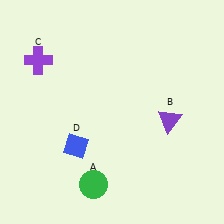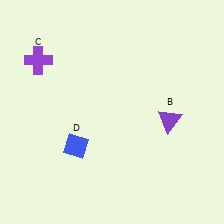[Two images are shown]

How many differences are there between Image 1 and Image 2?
There is 1 difference between the two images.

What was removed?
The green circle (A) was removed in Image 2.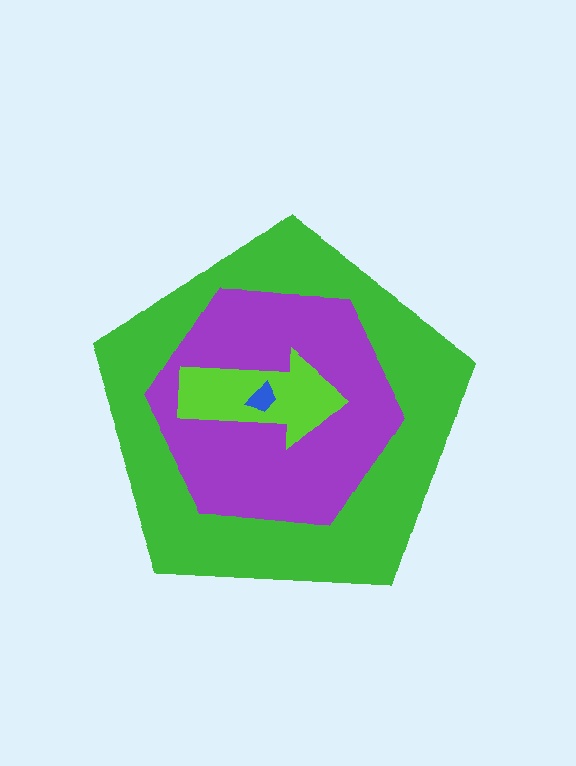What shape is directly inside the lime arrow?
The blue trapezoid.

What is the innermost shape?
The blue trapezoid.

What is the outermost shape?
The green pentagon.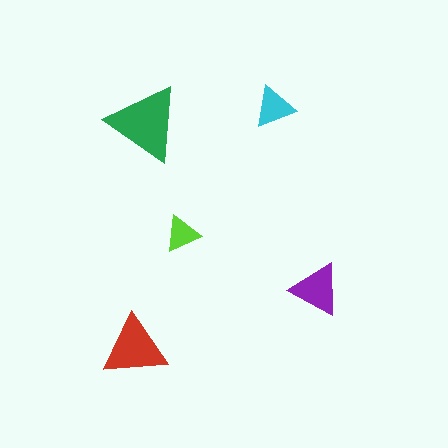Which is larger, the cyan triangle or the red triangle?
The red one.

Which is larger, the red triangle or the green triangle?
The green one.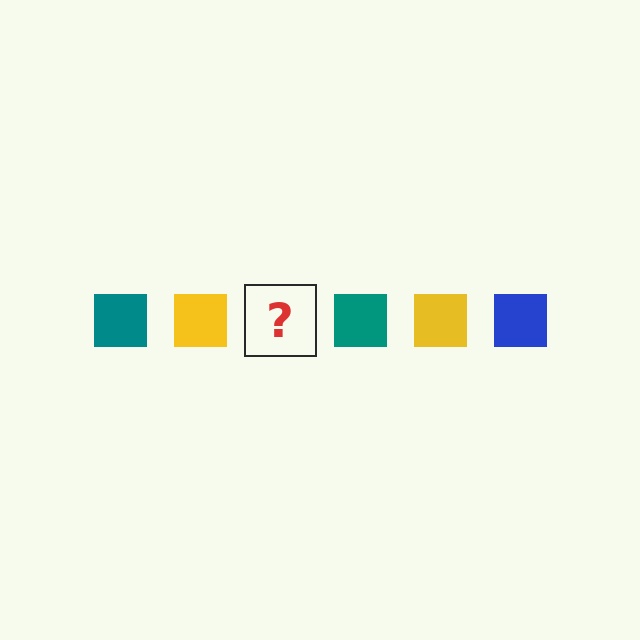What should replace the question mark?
The question mark should be replaced with a blue square.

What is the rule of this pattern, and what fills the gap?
The rule is that the pattern cycles through teal, yellow, blue squares. The gap should be filled with a blue square.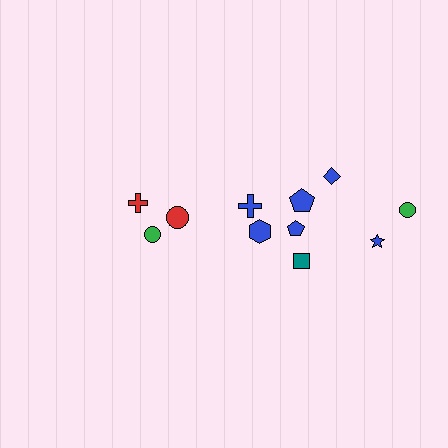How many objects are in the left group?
There are 3 objects.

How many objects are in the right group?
There are 8 objects.